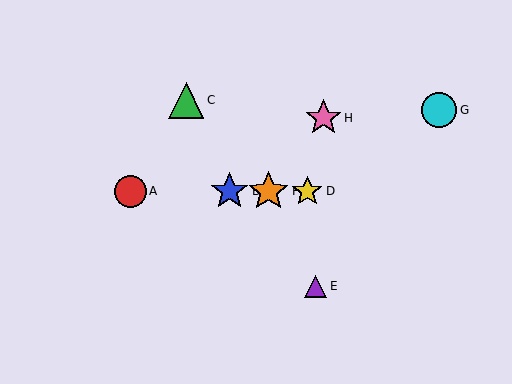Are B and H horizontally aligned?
No, B is at y≈191 and H is at y≈118.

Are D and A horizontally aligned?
Yes, both are at y≈191.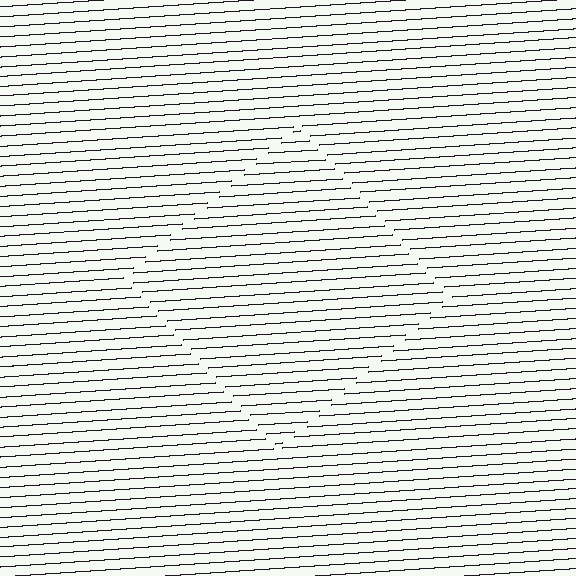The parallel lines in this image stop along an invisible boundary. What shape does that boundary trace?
An illusory square. The interior of the shape contains the same grating, shifted by half a period — the contour is defined by the phase discontinuity where line-ends from the inner and outer gratings abut.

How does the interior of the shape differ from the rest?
The interior of the shape contains the same grating, shifted by half a period — the contour is defined by the phase discontinuity where line-ends from the inner and outer gratings abut.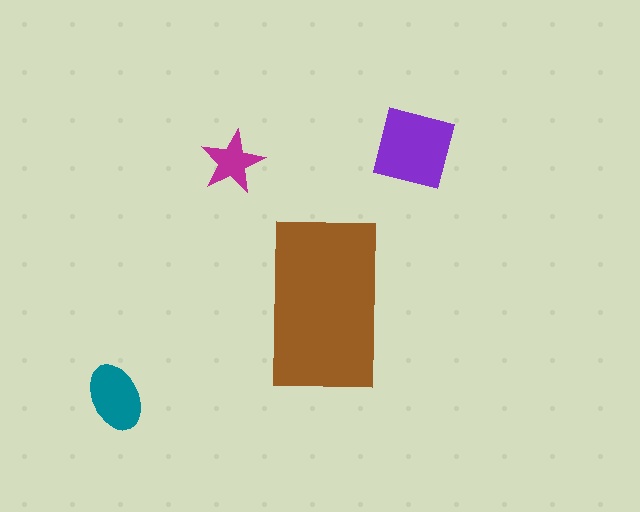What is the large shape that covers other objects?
A brown rectangle.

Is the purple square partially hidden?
No, the purple square is fully visible.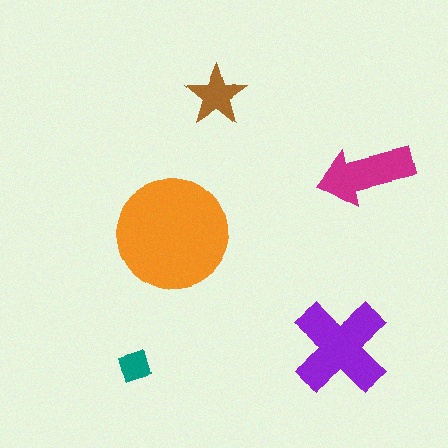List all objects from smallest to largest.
The teal square, the brown star, the magenta arrow, the purple cross, the orange circle.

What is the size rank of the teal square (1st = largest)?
5th.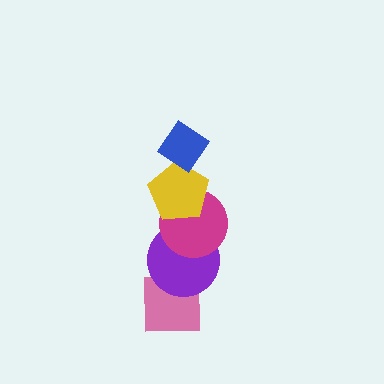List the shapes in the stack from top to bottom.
From top to bottom: the blue diamond, the yellow pentagon, the magenta circle, the purple circle, the pink square.